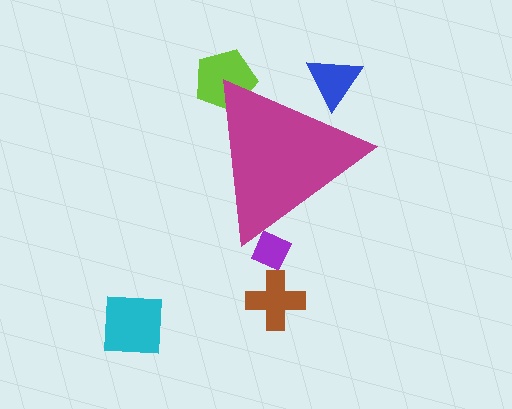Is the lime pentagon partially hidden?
Yes, the lime pentagon is partially hidden behind the magenta triangle.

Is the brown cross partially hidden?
No, the brown cross is fully visible.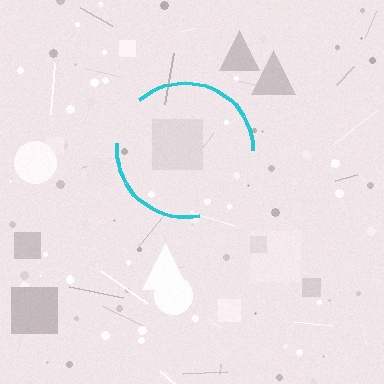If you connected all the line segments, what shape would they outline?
They would outline a circle.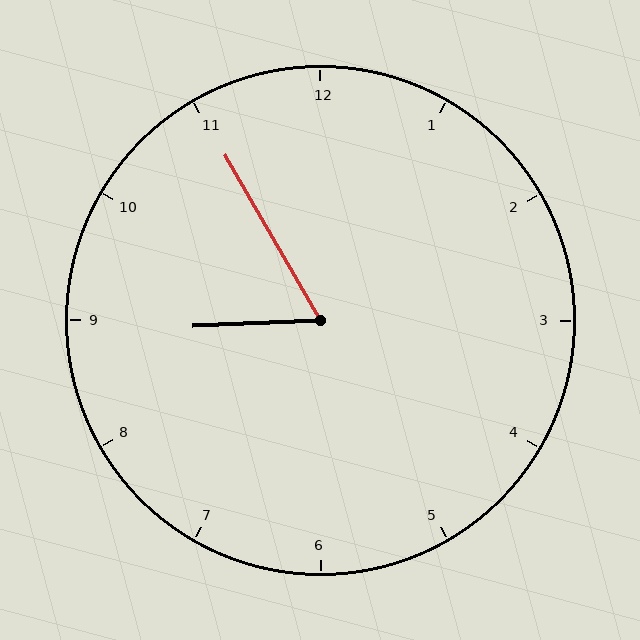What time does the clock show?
8:55.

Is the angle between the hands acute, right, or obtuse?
It is acute.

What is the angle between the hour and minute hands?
Approximately 62 degrees.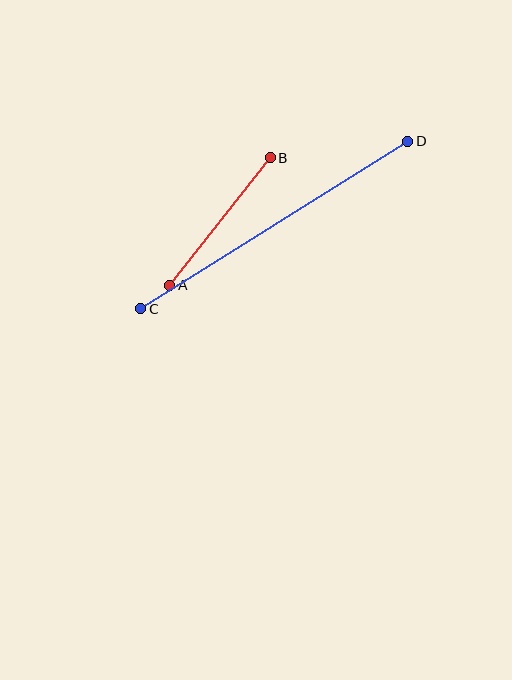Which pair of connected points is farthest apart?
Points C and D are farthest apart.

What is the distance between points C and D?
The distance is approximately 315 pixels.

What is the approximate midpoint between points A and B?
The midpoint is at approximately (220, 222) pixels.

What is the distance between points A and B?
The distance is approximately 162 pixels.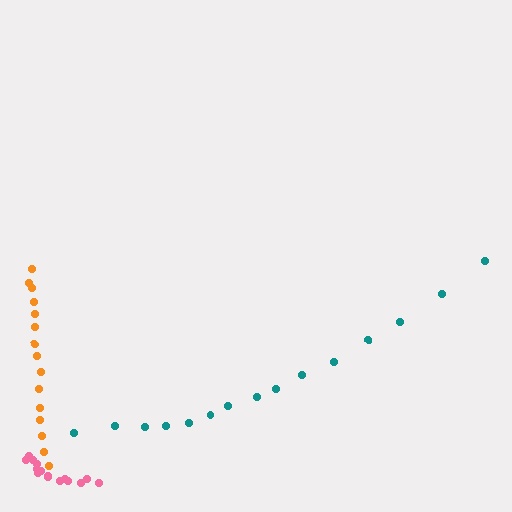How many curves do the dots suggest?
There are 3 distinct paths.